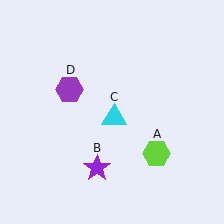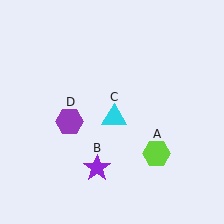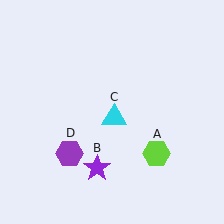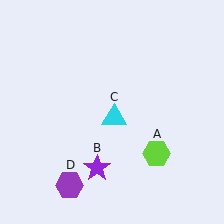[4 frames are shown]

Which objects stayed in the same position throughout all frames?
Lime hexagon (object A) and purple star (object B) and cyan triangle (object C) remained stationary.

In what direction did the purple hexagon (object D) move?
The purple hexagon (object D) moved down.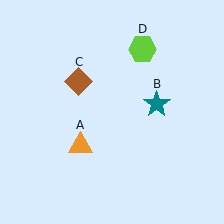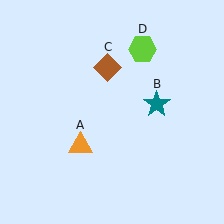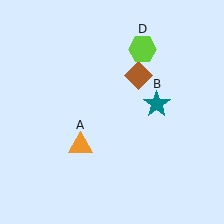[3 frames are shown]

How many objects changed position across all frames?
1 object changed position: brown diamond (object C).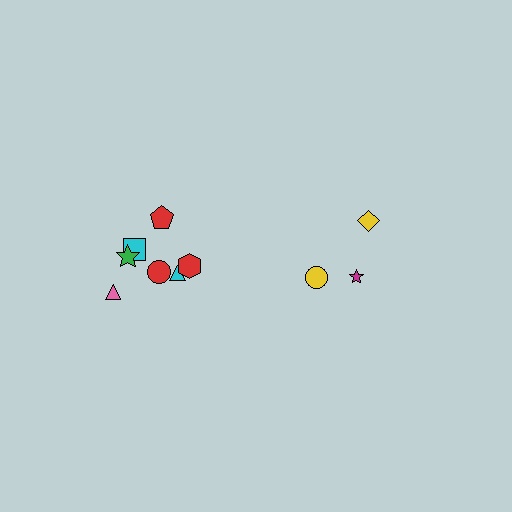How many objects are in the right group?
There are 3 objects.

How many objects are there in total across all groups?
There are 10 objects.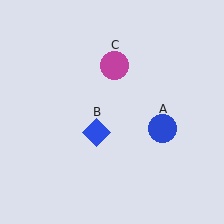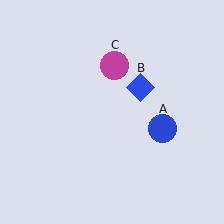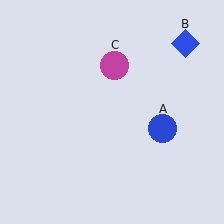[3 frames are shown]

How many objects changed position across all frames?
1 object changed position: blue diamond (object B).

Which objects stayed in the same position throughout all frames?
Blue circle (object A) and magenta circle (object C) remained stationary.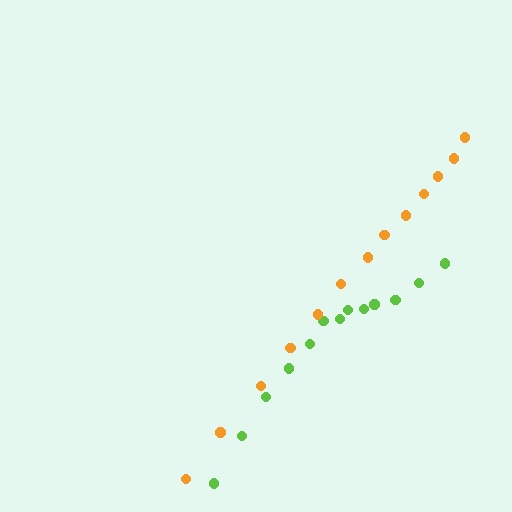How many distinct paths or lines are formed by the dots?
There are 2 distinct paths.